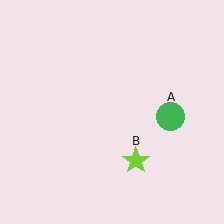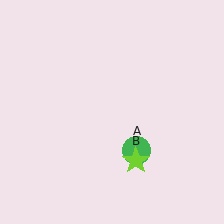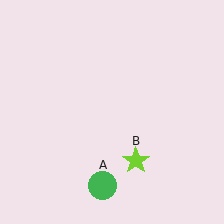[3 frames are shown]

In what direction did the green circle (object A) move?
The green circle (object A) moved down and to the left.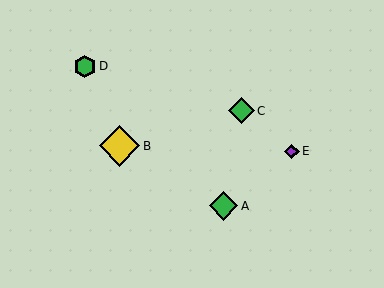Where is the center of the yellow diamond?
The center of the yellow diamond is at (119, 146).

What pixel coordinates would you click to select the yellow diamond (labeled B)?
Click at (119, 146) to select the yellow diamond B.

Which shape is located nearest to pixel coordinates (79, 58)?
The green hexagon (labeled D) at (85, 66) is nearest to that location.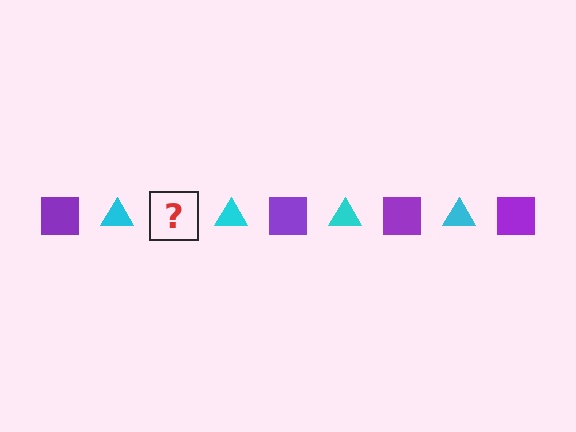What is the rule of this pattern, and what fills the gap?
The rule is that the pattern alternates between purple square and cyan triangle. The gap should be filled with a purple square.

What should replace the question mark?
The question mark should be replaced with a purple square.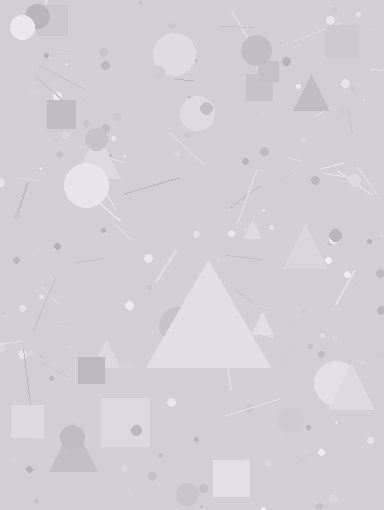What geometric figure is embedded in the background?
A triangle is embedded in the background.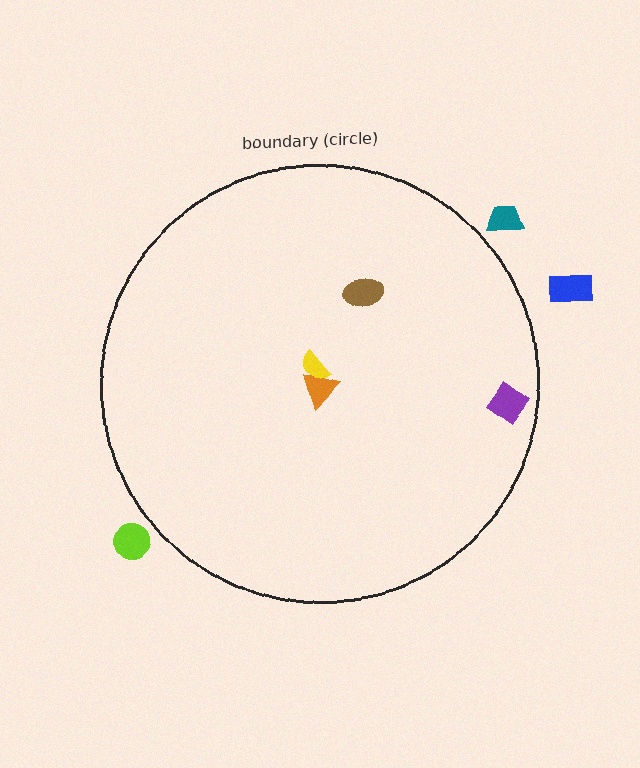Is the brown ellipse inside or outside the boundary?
Inside.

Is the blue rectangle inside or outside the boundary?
Outside.